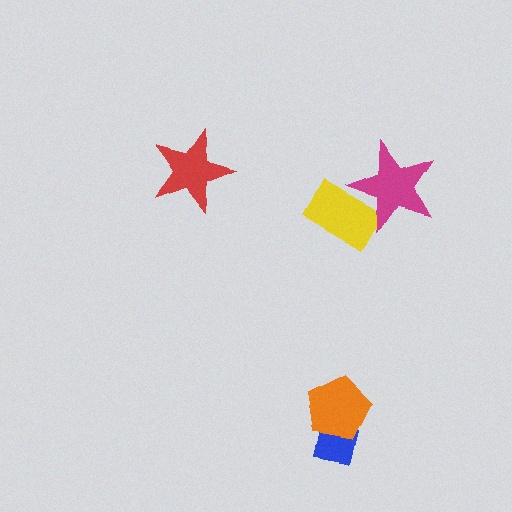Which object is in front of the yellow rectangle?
The magenta star is in front of the yellow rectangle.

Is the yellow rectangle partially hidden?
Yes, it is partially covered by another shape.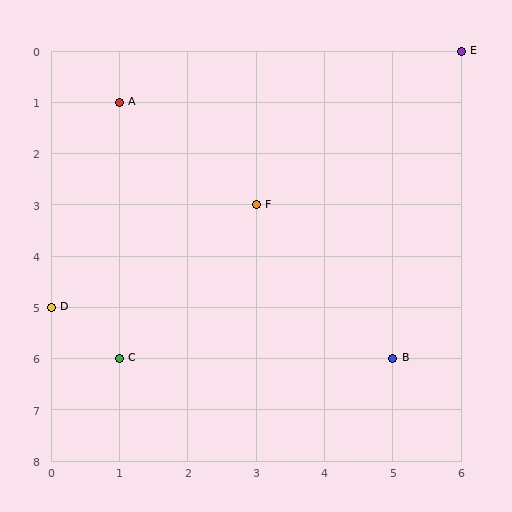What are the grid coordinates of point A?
Point A is at grid coordinates (1, 1).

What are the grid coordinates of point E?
Point E is at grid coordinates (6, 0).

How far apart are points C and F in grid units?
Points C and F are 2 columns and 3 rows apart (about 3.6 grid units diagonally).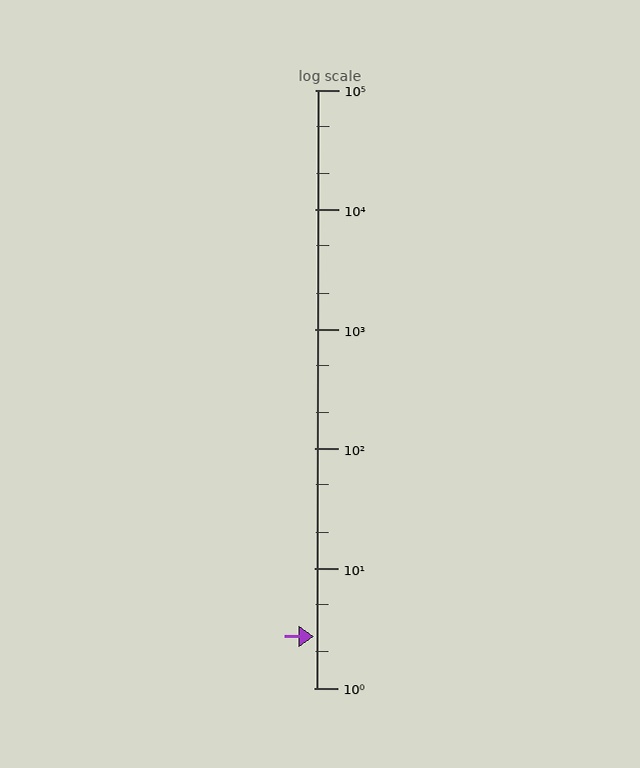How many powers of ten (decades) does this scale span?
The scale spans 5 decades, from 1 to 100000.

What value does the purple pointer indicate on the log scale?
The pointer indicates approximately 2.7.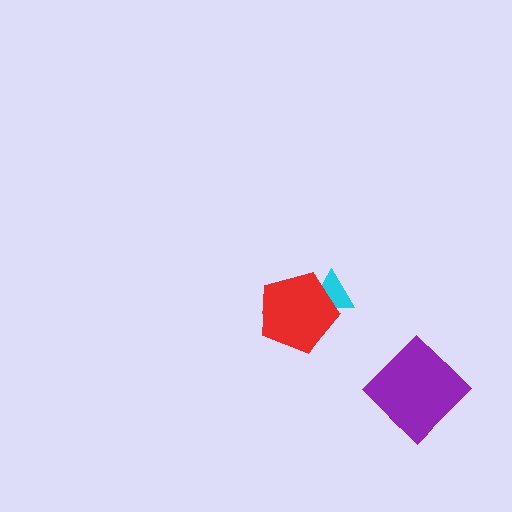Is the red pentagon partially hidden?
No, no other shape covers it.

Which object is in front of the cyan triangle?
The red pentagon is in front of the cyan triangle.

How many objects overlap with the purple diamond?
0 objects overlap with the purple diamond.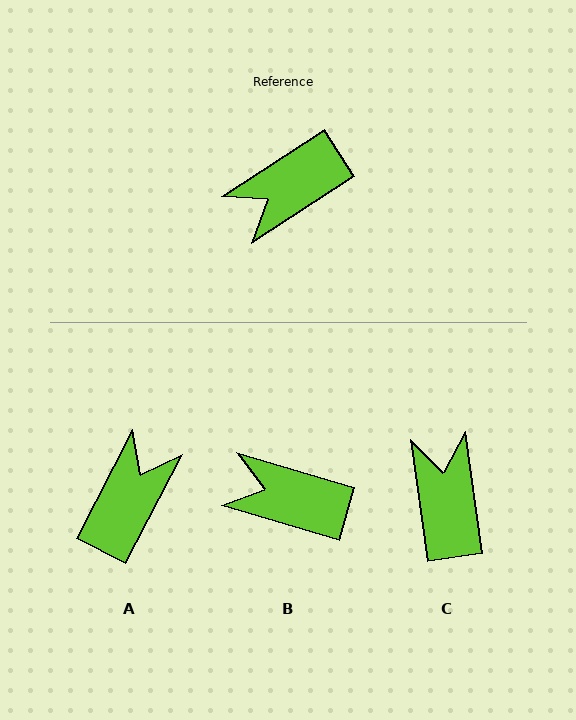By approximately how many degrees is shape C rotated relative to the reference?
Approximately 115 degrees clockwise.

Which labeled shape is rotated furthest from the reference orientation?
A, about 150 degrees away.